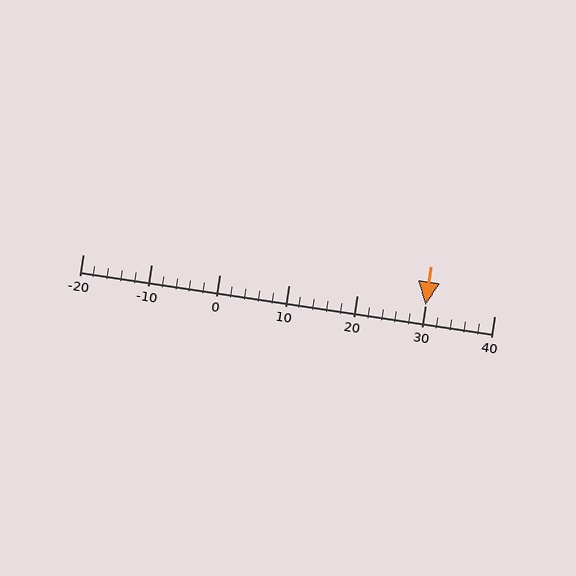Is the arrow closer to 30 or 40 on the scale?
The arrow is closer to 30.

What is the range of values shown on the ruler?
The ruler shows values from -20 to 40.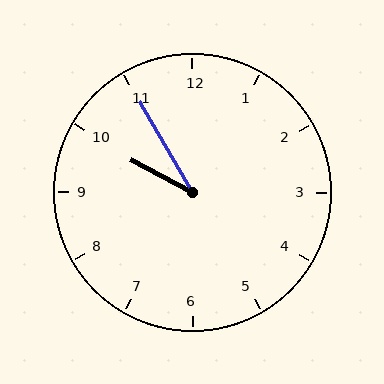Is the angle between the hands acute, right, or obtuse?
It is acute.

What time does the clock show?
9:55.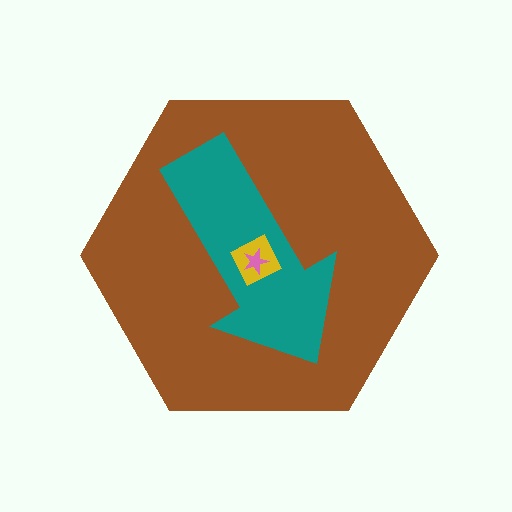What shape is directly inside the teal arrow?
The yellow diamond.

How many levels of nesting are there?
4.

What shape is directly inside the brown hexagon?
The teal arrow.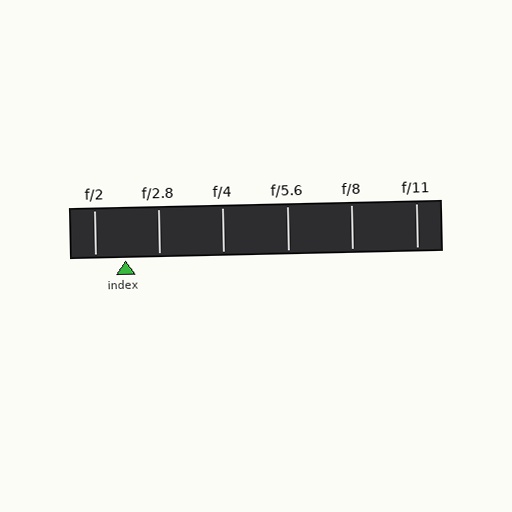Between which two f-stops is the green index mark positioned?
The index mark is between f/2 and f/2.8.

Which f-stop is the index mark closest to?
The index mark is closest to f/2.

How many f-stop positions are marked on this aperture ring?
There are 6 f-stop positions marked.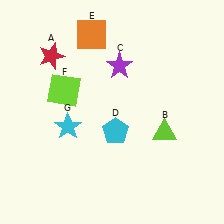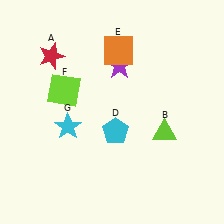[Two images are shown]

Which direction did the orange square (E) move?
The orange square (E) moved right.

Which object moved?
The orange square (E) moved right.